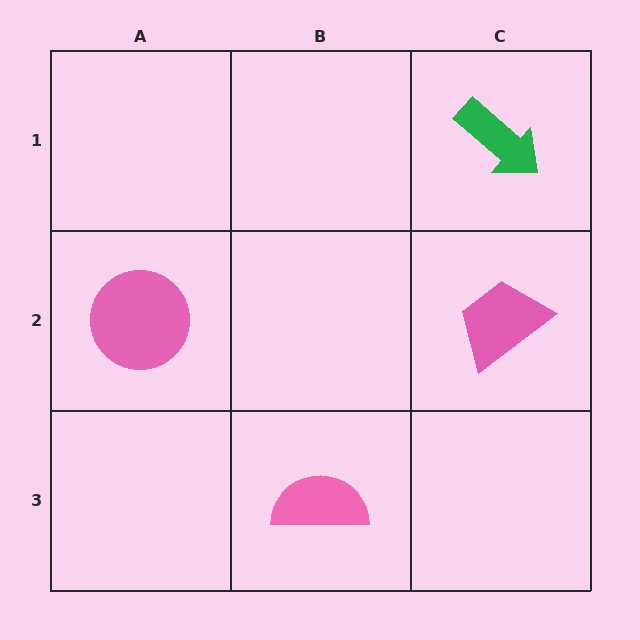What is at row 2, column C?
A pink trapezoid.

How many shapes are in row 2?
2 shapes.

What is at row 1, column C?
A green arrow.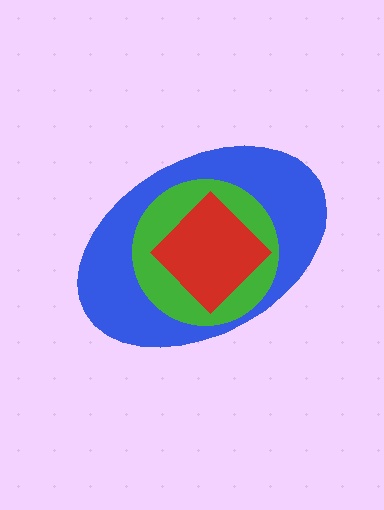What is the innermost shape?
The red diamond.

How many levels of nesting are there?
3.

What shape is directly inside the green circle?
The red diamond.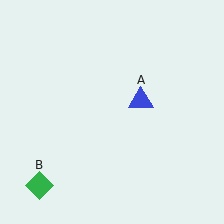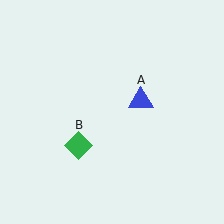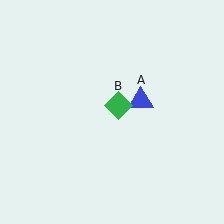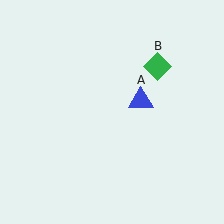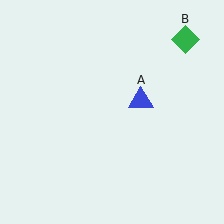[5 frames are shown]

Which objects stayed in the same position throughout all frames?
Blue triangle (object A) remained stationary.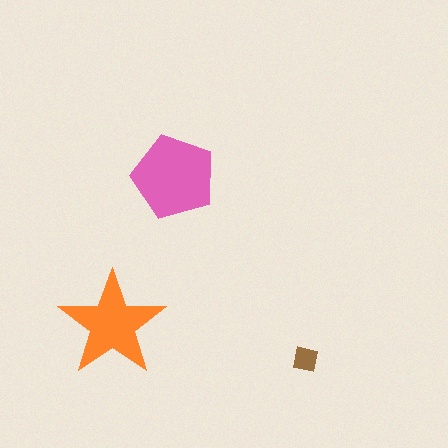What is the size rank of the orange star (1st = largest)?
2nd.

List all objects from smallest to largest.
The brown square, the orange star, the pink pentagon.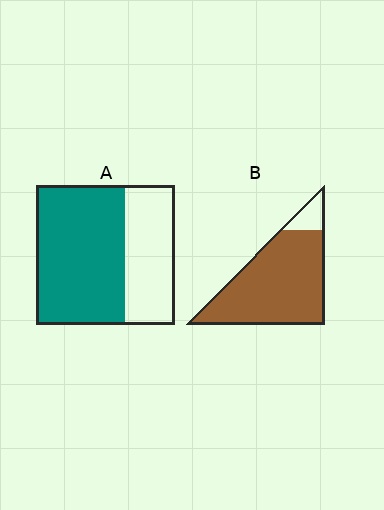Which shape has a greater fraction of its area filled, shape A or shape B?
Shape B.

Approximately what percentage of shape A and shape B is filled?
A is approximately 65% and B is approximately 90%.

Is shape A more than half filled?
Yes.